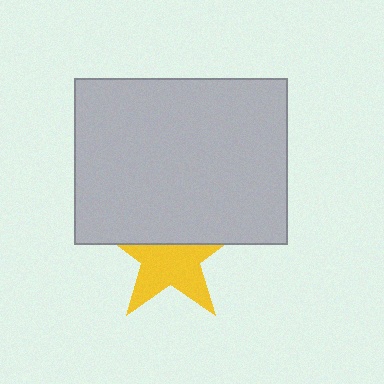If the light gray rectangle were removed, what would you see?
You would see the complete yellow star.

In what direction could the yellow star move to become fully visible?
The yellow star could move down. That would shift it out from behind the light gray rectangle entirely.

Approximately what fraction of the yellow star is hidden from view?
Roughly 42% of the yellow star is hidden behind the light gray rectangle.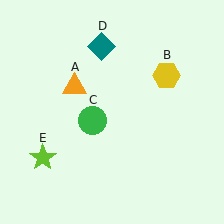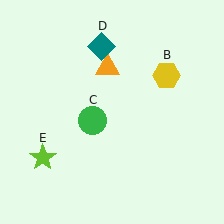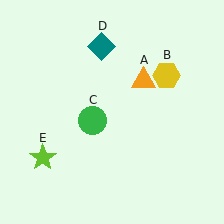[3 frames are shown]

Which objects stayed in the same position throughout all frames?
Yellow hexagon (object B) and green circle (object C) and teal diamond (object D) and lime star (object E) remained stationary.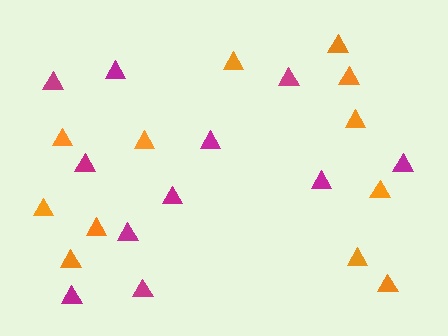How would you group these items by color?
There are 2 groups: one group of orange triangles (12) and one group of magenta triangles (11).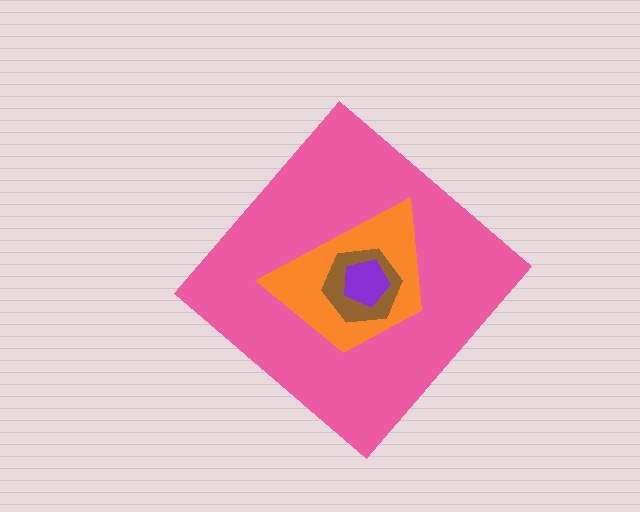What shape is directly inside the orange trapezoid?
The brown hexagon.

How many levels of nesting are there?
4.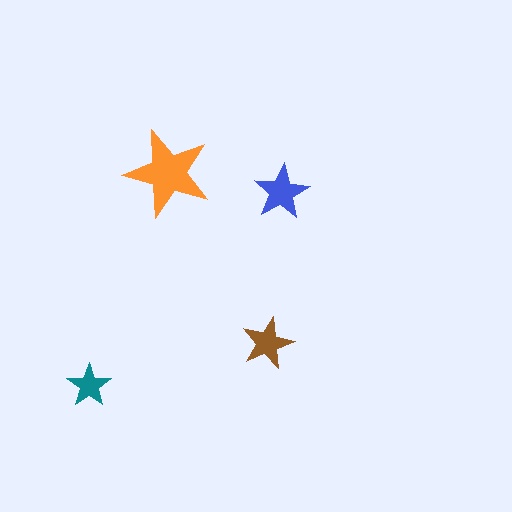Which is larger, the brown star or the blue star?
The blue one.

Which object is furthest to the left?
The teal star is leftmost.